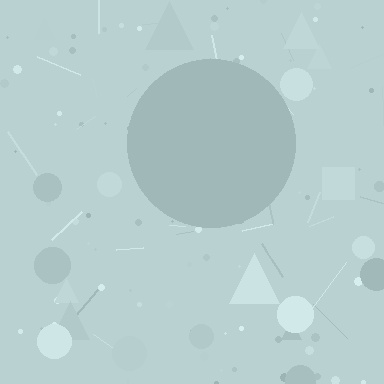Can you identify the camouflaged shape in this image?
The camouflaged shape is a circle.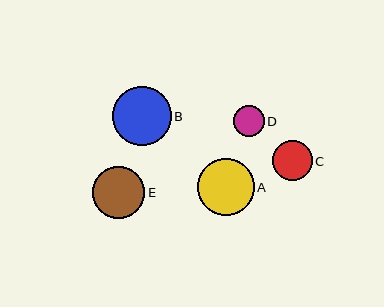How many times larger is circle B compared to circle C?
Circle B is approximately 1.5 times the size of circle C.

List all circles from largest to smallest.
From largest to smallest: B, A, E, C, D.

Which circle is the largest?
Circle B is the largest with a size of approximately 58 pixels.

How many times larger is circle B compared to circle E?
Circle B is approximately 1.1 times the size of circle E.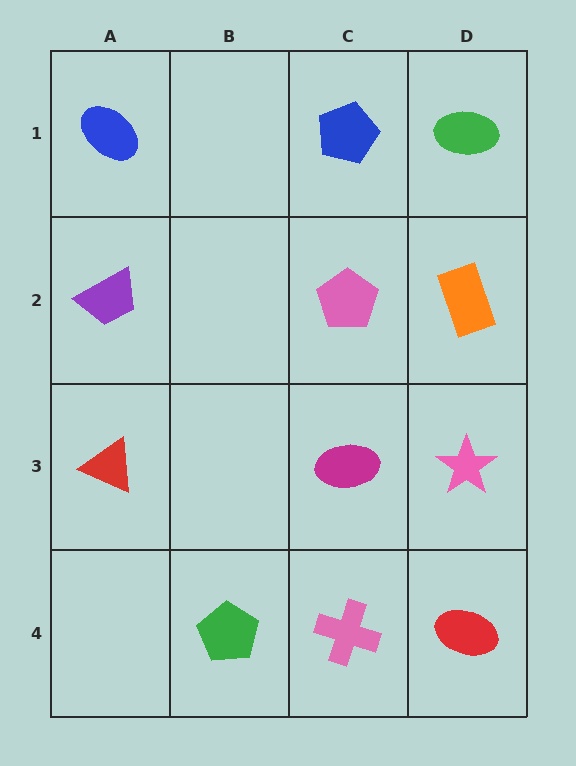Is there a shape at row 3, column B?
No, that cell is empty.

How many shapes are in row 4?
3 shapes.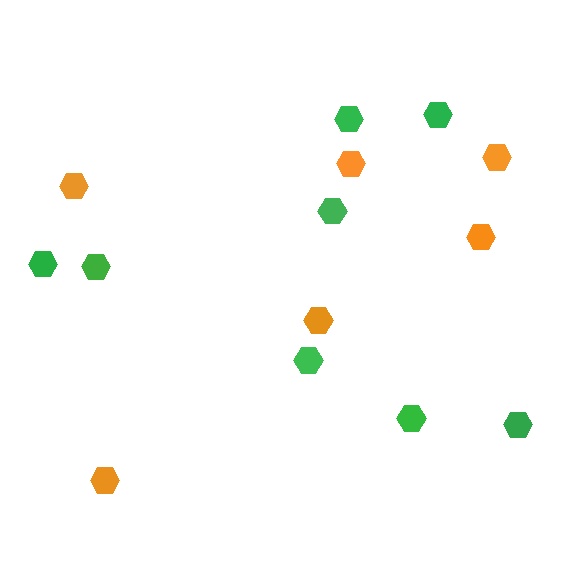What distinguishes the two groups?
There are 2 groups: one group of orange hexagons (6) and one group of green hexagons (8).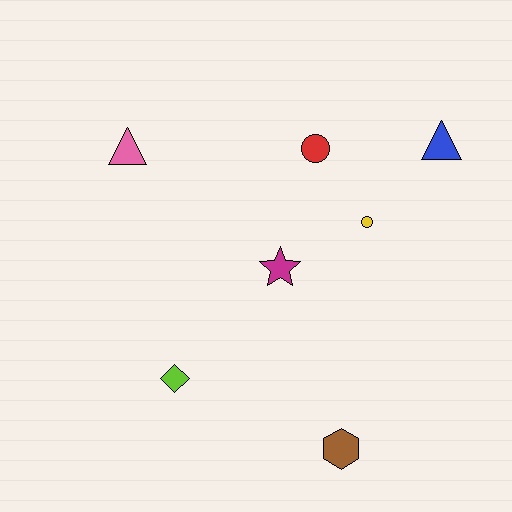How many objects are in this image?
There are 7 objects.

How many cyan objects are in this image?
There are no cyan objects.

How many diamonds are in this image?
There is 1 diamond.